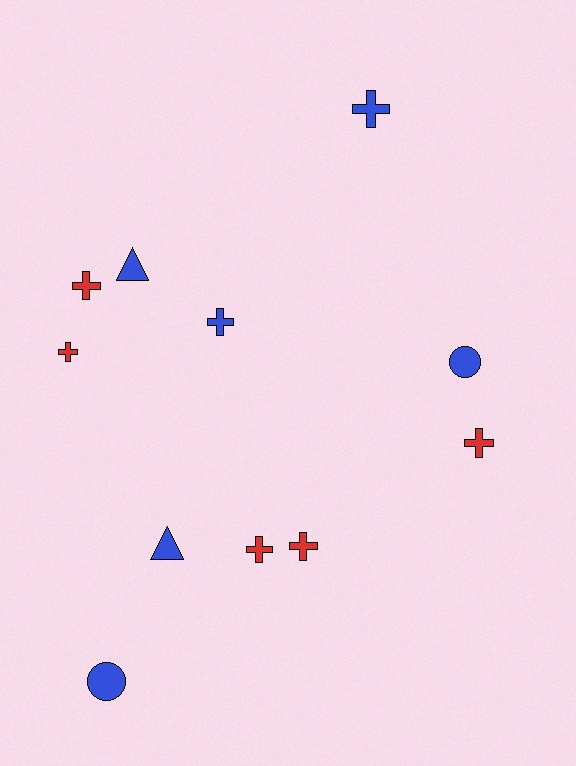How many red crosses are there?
There are 5 red crosses.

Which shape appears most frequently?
Cross, with 7 objects.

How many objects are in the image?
There are 11 objects.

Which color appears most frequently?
Blue, with 6 objects.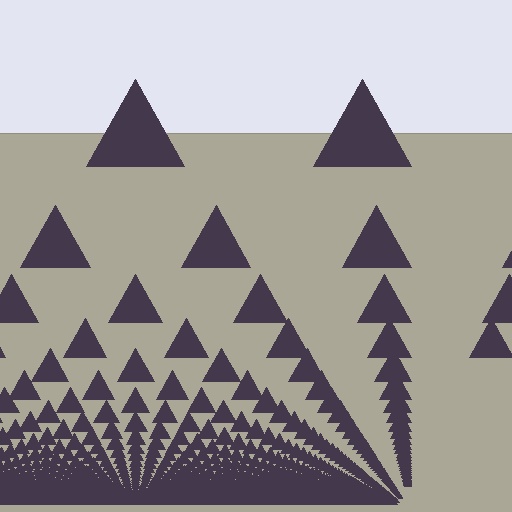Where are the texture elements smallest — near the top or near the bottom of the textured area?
Near the bottom.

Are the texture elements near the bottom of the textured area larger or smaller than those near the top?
Smaller. The gradient is inverted — elements near the bottom are smaller and denser.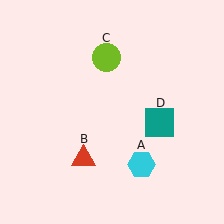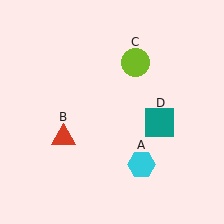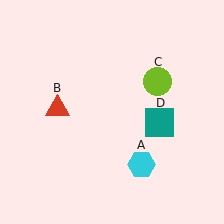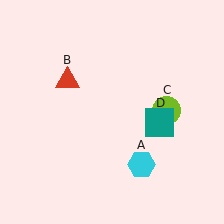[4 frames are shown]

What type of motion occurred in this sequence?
The red triangle (object B), lime circle (object C) rotated clockwise around the center of the scene.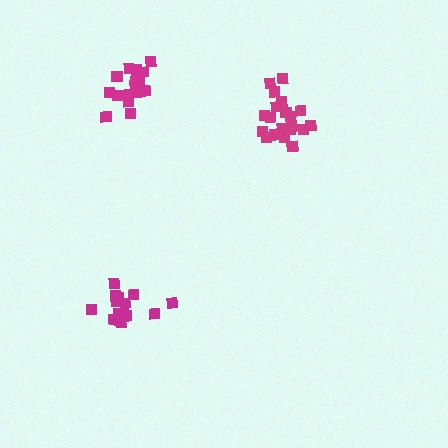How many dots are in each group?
Group 1: 20 dots, Group 2: 17 dots, Group 3: 18 dots (55 total).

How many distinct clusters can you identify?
There are 3 distinct clusters.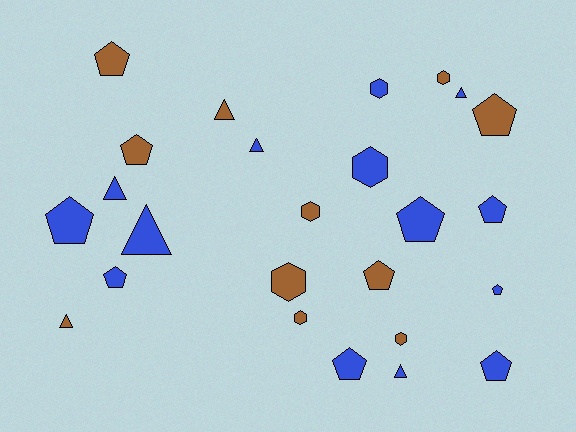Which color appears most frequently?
Blue, with 14 objects.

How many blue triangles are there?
There are 5 blue triangles.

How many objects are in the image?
There are 25 objects.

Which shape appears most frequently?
Pentagon, with 11 objects.